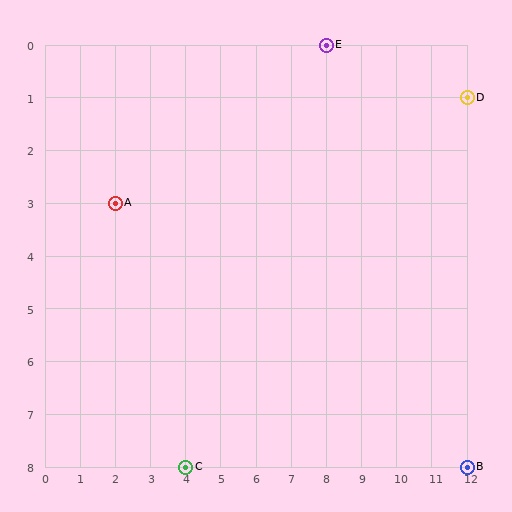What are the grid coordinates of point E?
Point E is at grid coordinates (8, 0).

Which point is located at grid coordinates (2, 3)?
Point A is at (2, 3).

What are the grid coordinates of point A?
Point A is at grid coordinates (2, 3).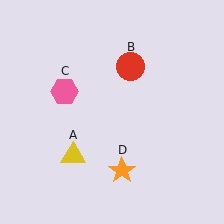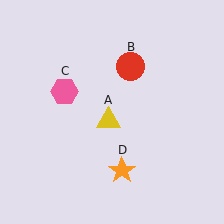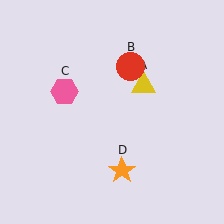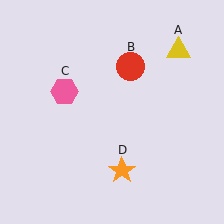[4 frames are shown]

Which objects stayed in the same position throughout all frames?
Red circle (object B) and pink hexagon (object C) and orange star (object D) remained stationary.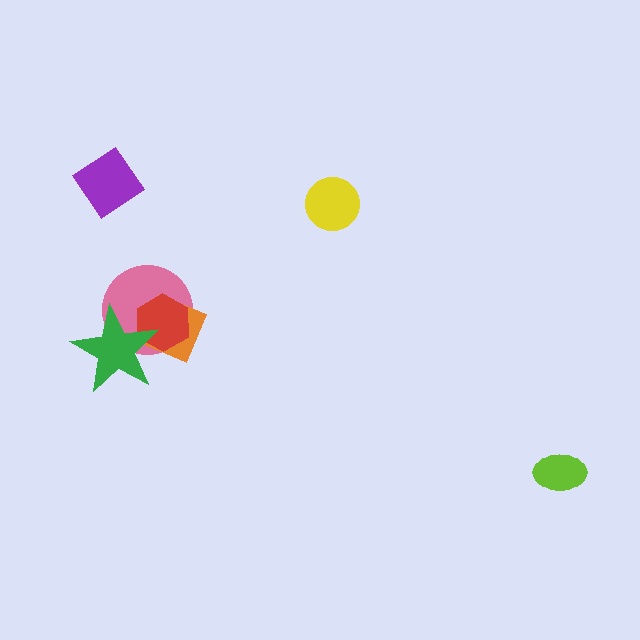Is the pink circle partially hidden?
Yes, it is partially covered by another shape.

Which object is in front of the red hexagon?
The green star is in front of the red hexagon.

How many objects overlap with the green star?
3 objects overlap with the green star.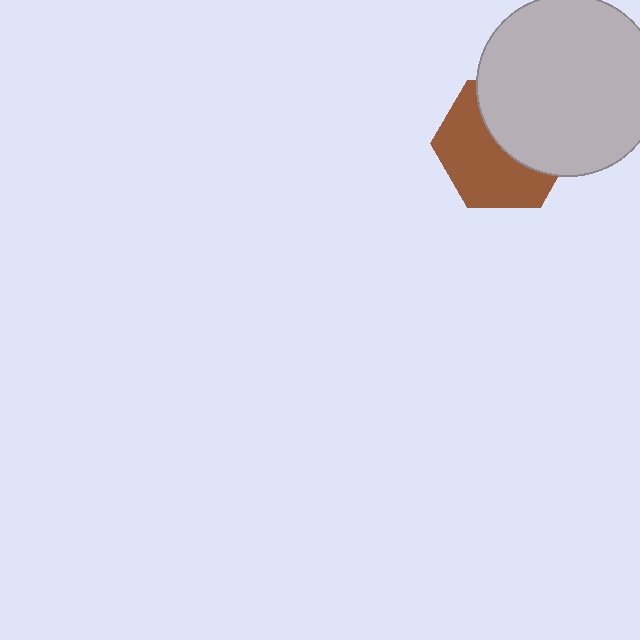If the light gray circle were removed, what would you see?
You would see the complete brown hexagon.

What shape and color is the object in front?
The object in front is a light gray circle.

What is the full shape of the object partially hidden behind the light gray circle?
The partially hidden object is a brown hexagon.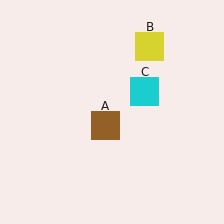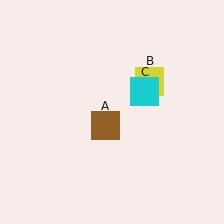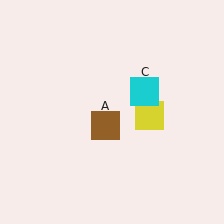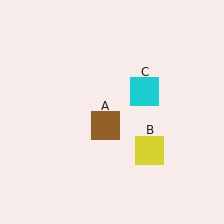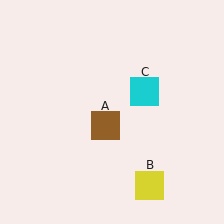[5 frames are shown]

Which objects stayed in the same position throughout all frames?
Brown square (object A) and cyan square (object C) remained stationary.